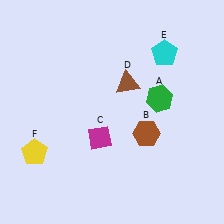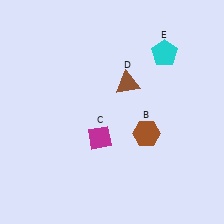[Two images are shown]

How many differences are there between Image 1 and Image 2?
There are 2 differences between the two images.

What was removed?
The yellow pentagon (F), the green hexagon (A) were removed in Image 2.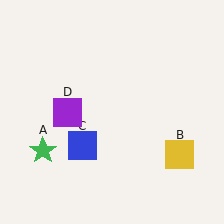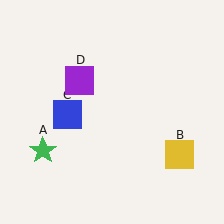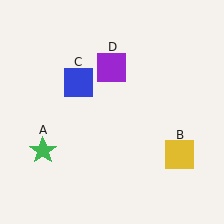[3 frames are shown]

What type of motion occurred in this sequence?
The blue square (object C), purple square (object D) rotated clockwise around the center of the scene.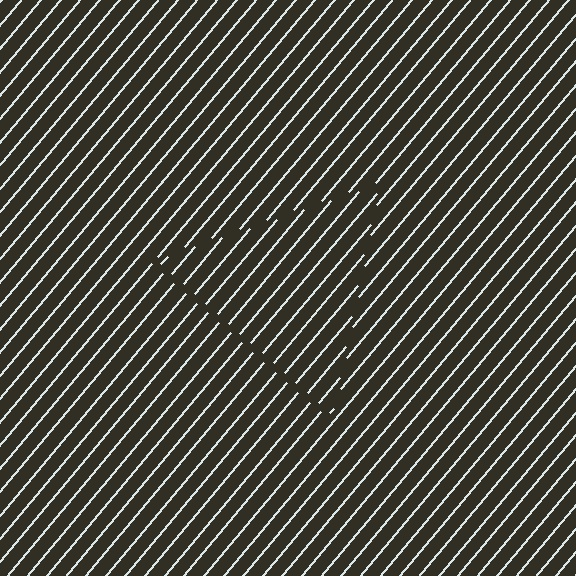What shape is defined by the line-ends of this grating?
An illusory triangle. The interior of the shape contains the same grating, shifted by half a period — the contour is defined by the phase discontinuity where line-ends from the inner and outer gratings abut.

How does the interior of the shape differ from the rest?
The interior of the shape contains the same grating, shifted by half a period — the contour is defined by the phase discontinuity where line-ends from the inner and outer gratings abut.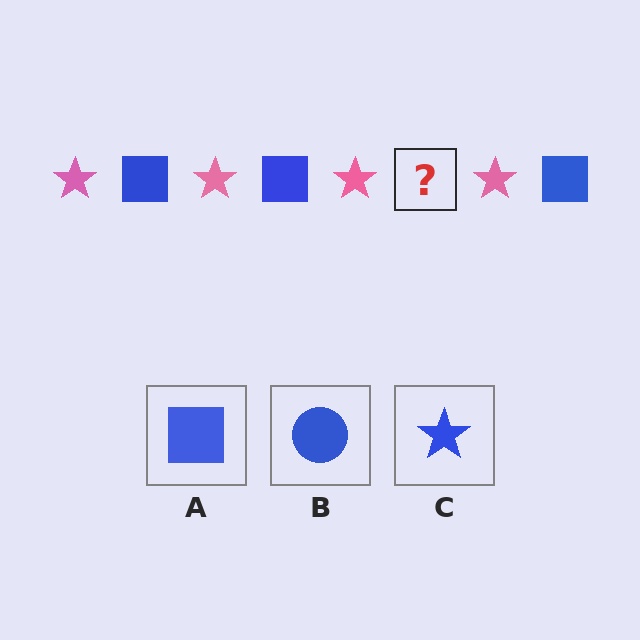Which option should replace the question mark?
Option A.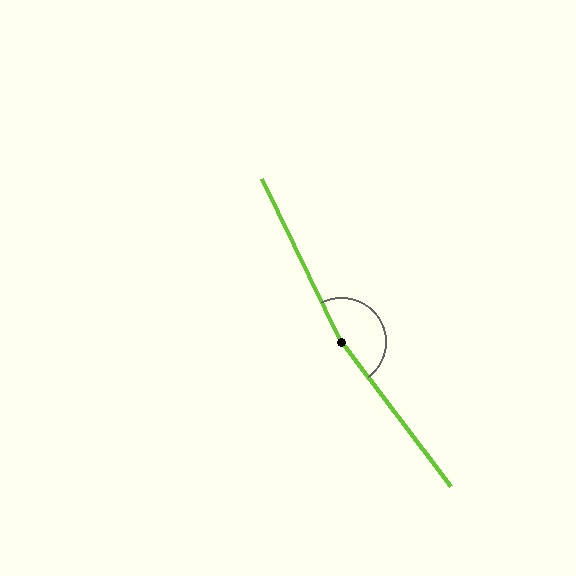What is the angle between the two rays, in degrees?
Approximately 169 degrees.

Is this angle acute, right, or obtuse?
It is obtuse.